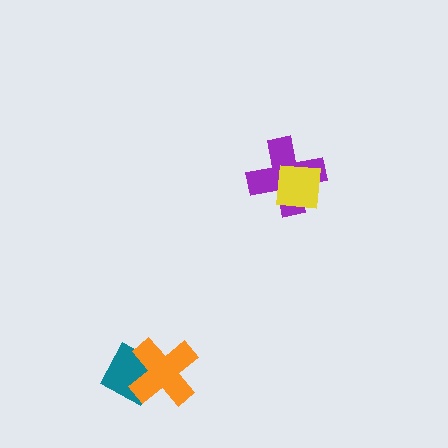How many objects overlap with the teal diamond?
1 object overlaps with the teal diamond.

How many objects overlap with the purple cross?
1 object overlaps with the purple cross.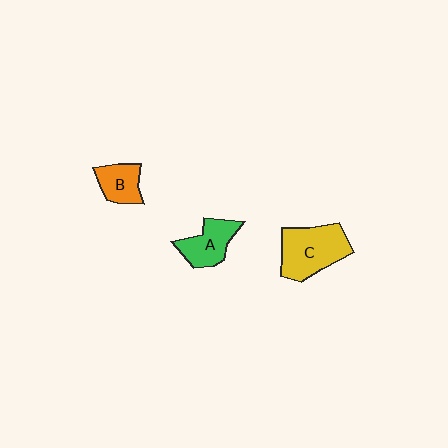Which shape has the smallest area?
Shape B (orange).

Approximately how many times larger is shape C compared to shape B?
Approximately 1.9 times.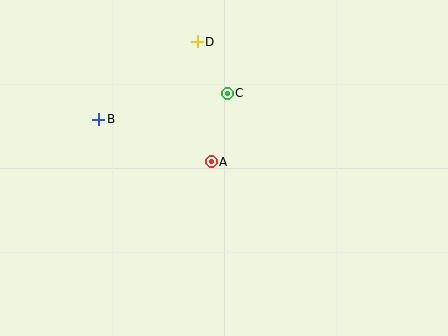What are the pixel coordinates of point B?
Point B is at (99, 119).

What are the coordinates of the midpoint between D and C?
The midpoint between D and C is at (212, 67).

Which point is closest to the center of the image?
Point A at (211, 162) is closest to the center.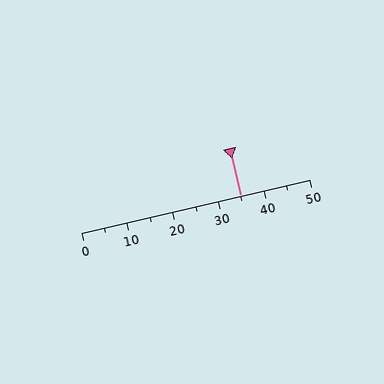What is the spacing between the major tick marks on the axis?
The major ticks are spaced 10 apart.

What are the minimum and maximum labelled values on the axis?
The axis runs from 0 to 50.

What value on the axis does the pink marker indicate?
The marker indicates approximately 35.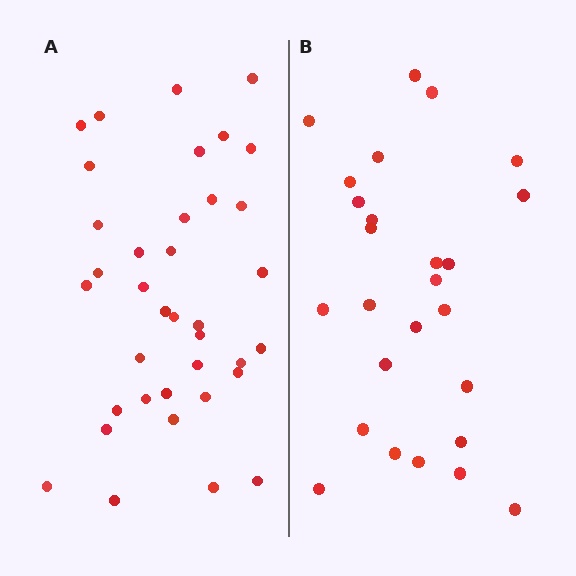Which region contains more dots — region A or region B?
Region A (the left region) has more dots.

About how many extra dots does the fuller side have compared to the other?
Region A has roughly 12 or so more dots than region B.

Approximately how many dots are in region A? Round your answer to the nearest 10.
About 40 dots. (The exact count is 37, which rounds to 40.)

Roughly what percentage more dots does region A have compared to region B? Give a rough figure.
About 40% more.